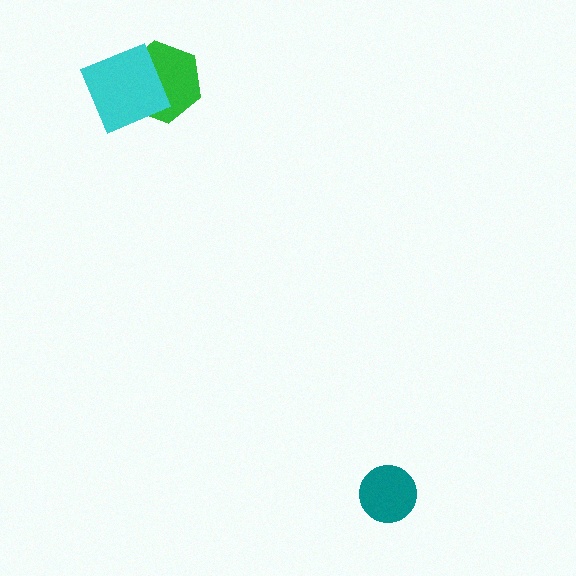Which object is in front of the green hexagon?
The cyan diamond is in front of the green hexagon.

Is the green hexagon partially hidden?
Yes, it is partially covered by another shape.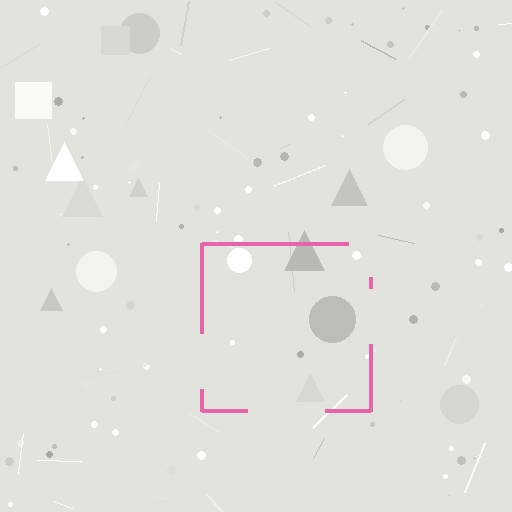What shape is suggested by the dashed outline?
The dashed outline suggests a square.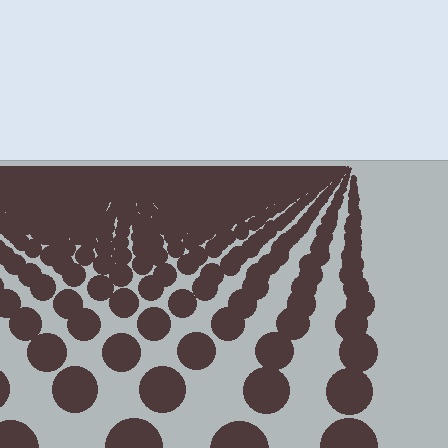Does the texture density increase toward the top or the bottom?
Density increases toward the top.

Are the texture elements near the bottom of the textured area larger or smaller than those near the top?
Larger. Near the bottom, elements are closer to the viewer and appear at a bigger on-screen size.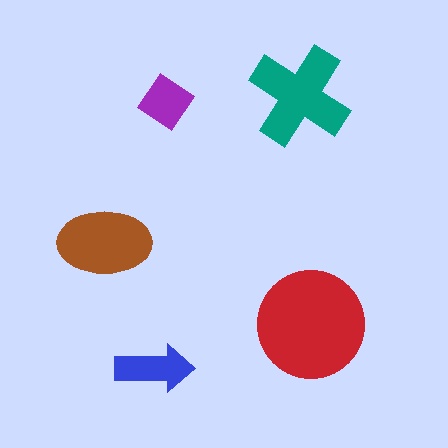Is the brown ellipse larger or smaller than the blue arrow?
Larger.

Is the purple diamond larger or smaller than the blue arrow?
Smaller.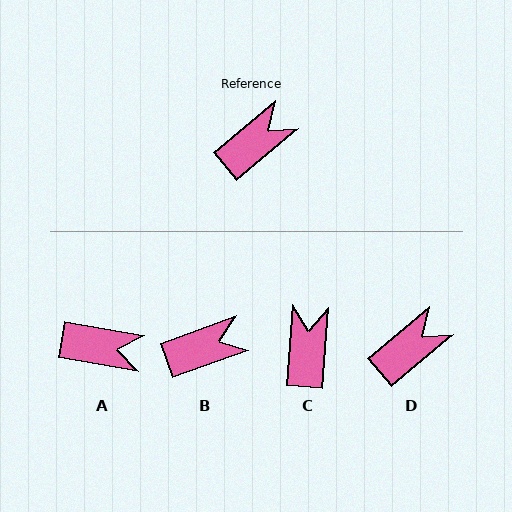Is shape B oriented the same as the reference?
No, it is off by about 21 degrees.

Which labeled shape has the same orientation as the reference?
D.